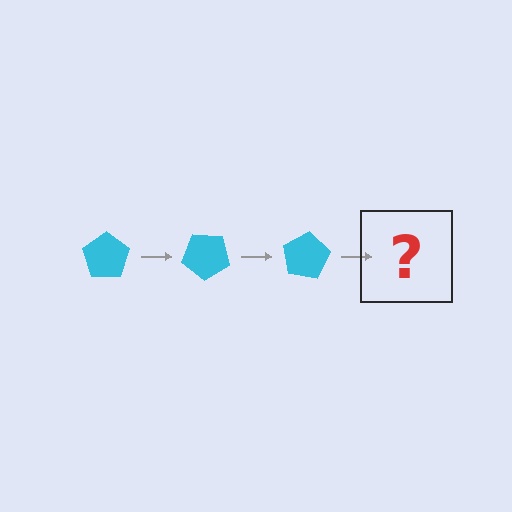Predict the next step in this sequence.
The next step is a cyan pentagon rotated 120 degrees.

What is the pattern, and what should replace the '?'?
The pattern is that the pentagon rotates 40 degrees each step. The '?' should be a cyan pentagon rotated 120 degrees.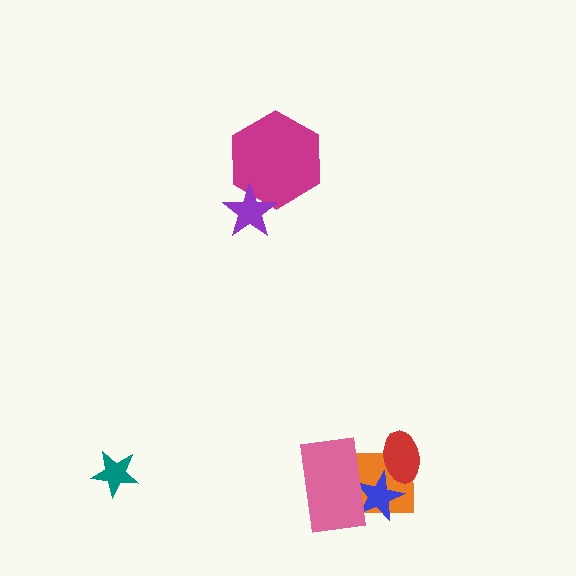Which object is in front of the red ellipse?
The blue star is in front of the red ellipse.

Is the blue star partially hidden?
Yes, it is partially covered by another shape.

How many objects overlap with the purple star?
1 object overlaps with the purple star.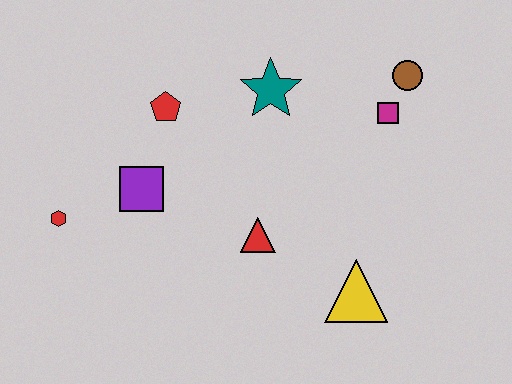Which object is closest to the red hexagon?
The purple square is closest to the red hexagon.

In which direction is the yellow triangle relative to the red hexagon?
The yellow triangle is to the right of the red hexagon.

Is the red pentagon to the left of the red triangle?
Yes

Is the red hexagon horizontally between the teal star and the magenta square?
No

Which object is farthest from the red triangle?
The brown circle is farthest from the red triangle.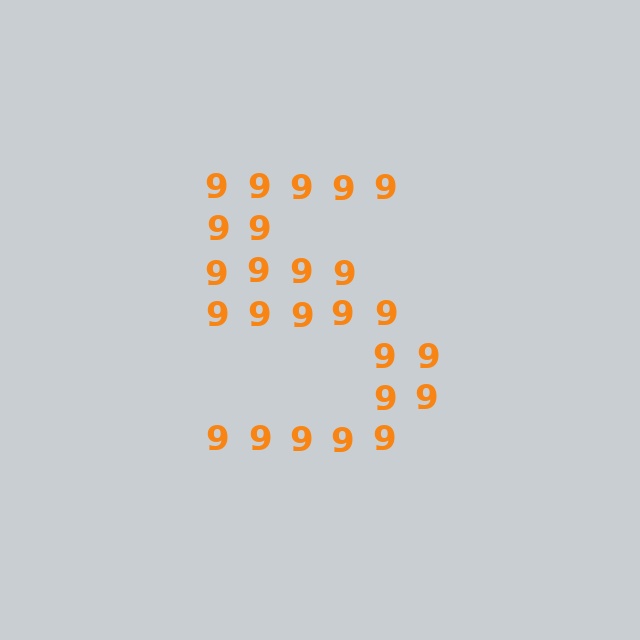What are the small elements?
The small elements are digit 9's.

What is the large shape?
The large shape is the digit 5.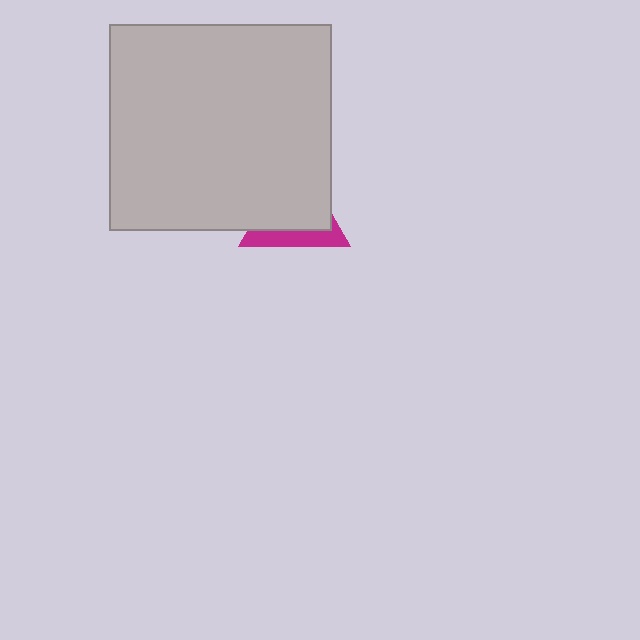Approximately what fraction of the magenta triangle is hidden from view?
Roughly 68% of the magenta triangle is hidden behind the light gray rectangle.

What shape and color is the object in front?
The object in front is a light gray rectangle.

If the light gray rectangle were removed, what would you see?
You would see the complete magenta triangle.